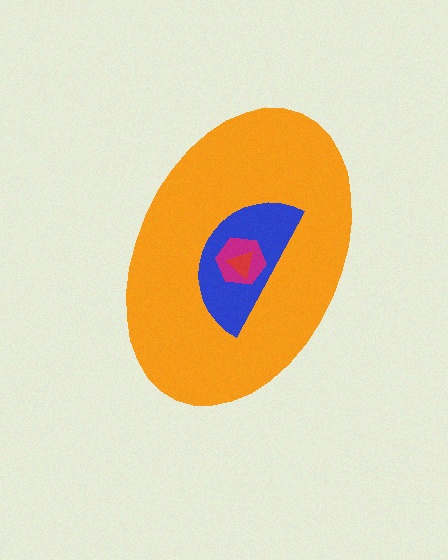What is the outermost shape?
The orange ellipse.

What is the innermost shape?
The red triangle.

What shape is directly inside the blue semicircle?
The magenta hexagon.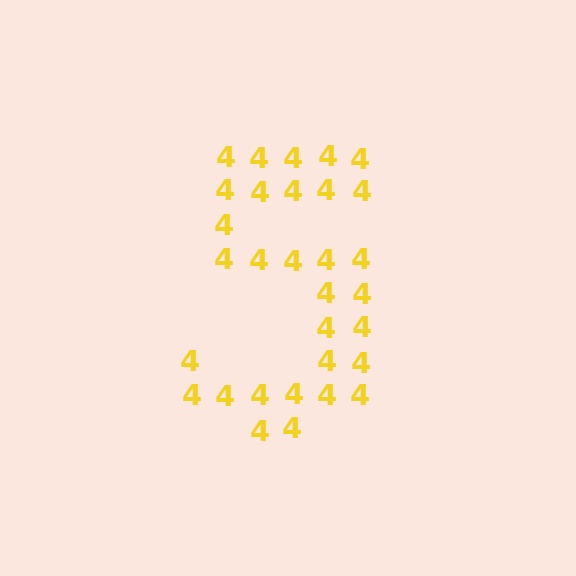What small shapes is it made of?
It is made of small digit 4's.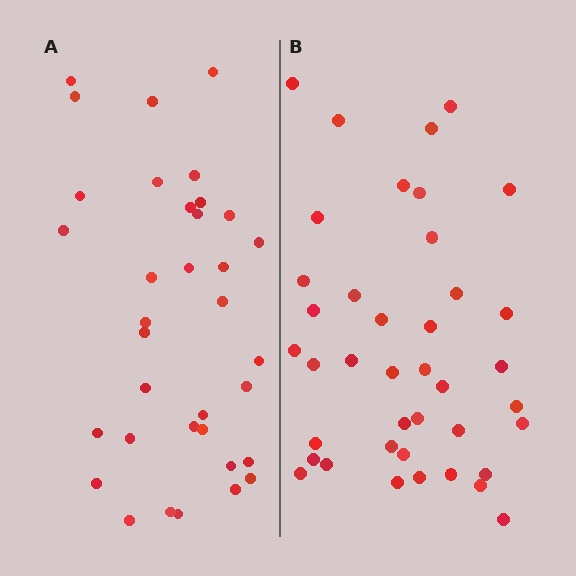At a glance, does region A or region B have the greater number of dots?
Region B (the right region) has more dots.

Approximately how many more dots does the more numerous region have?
Region B has about 5 more dots than region A.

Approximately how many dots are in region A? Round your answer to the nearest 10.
About 40 dots. (The exact count is 35, which rounds to 40.)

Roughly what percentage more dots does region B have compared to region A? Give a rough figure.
About 15% more.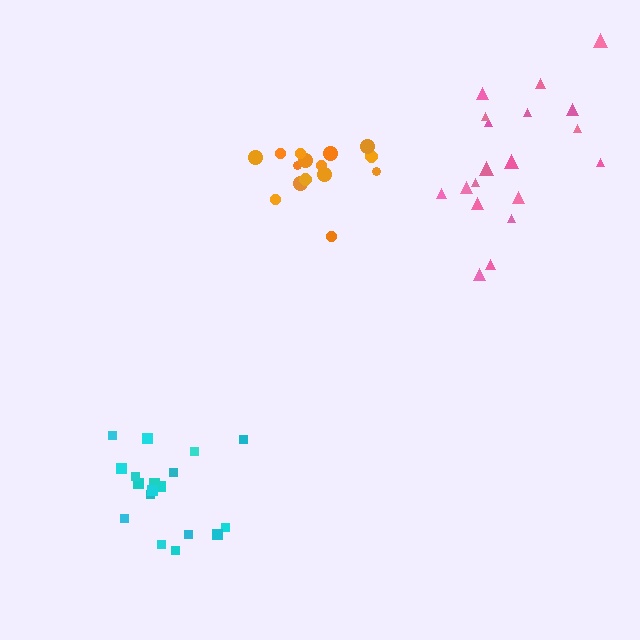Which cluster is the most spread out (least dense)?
Pink.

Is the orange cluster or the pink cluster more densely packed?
Orange.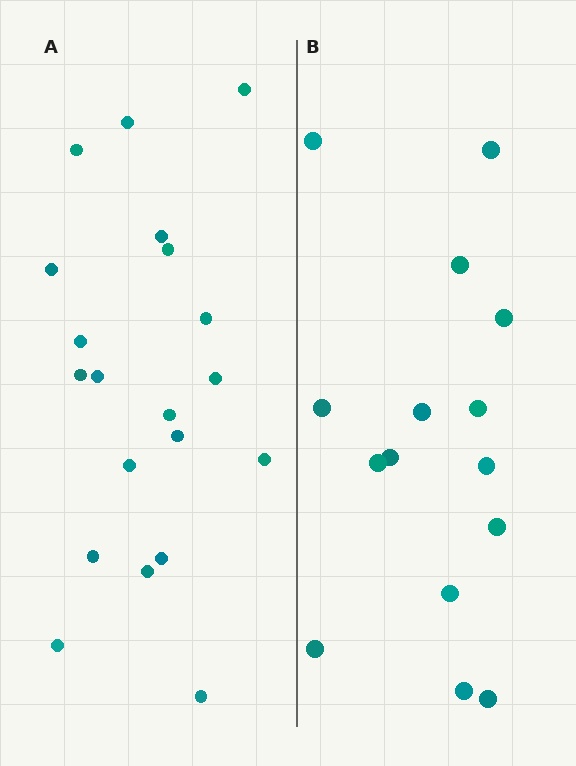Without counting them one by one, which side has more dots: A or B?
Region A (the left region) has more dots.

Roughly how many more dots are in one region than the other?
Region A has about 5 more dots than region B.